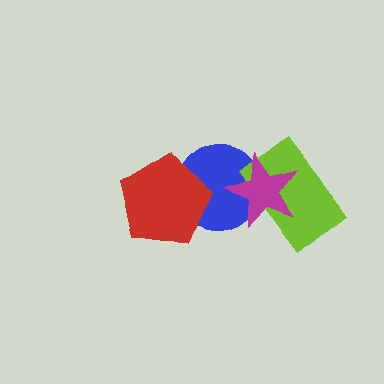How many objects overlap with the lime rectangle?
2 objects overlap with the lime rectangle.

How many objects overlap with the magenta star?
2 objects overlap with the magenta star.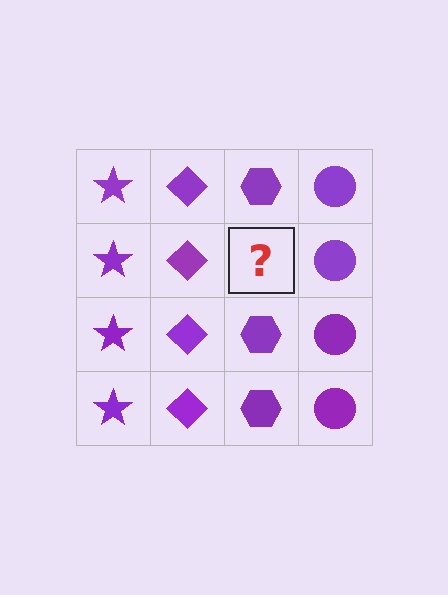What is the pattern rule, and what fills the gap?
The rule is that each column has a consistent shape. The gap should be filled with a purple hexagon.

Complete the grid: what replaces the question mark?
The question mark should be replaced with a purple hexagon.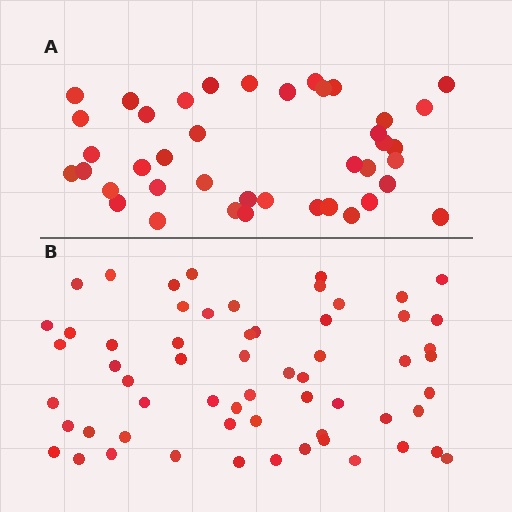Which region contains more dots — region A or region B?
Region B (the bottom region) has more dots.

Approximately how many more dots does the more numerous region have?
Region B has approximately 20 more dots than region A.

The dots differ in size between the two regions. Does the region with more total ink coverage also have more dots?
No. Region A has more total ink coverage because its dots are larger, but region B actually contains more individual dots. Total area can be misleading — the number of items is what matters here.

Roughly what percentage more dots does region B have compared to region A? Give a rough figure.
About 45% more.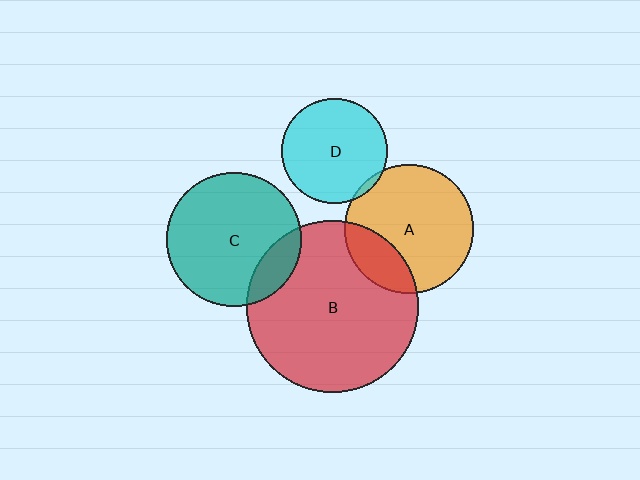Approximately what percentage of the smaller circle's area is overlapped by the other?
Approximately 15%.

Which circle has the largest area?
Circle B (red).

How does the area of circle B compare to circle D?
Approximately 2.7 times.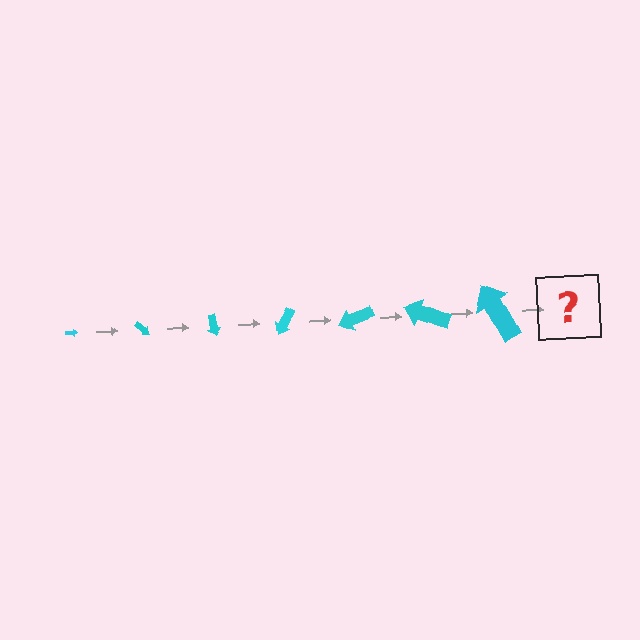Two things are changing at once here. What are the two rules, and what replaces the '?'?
The two rules are that the arrow grows larger each step and it rotates 40 degrees each step. The '?' should be an arrow, larger than the previous one and rotated 280 degrees from the start.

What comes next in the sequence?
The next element should be an arrow, larger than the previous one and rotated 280 degrees from the start.